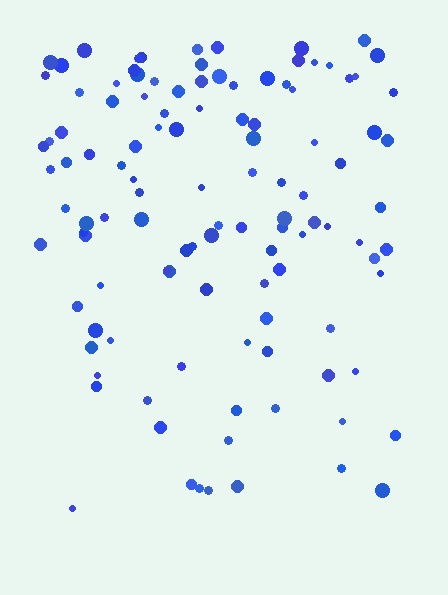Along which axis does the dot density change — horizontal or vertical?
Vertical.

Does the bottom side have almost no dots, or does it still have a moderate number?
Still a moderate number, just noticeably fewer than the top.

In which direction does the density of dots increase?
From bottom to top, with the top side densest.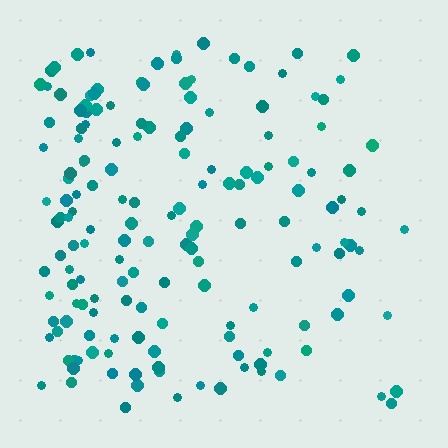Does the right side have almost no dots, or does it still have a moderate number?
Still a moderate number, just noticeably fewer than the left.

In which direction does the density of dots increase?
From right to left, with the left side densest.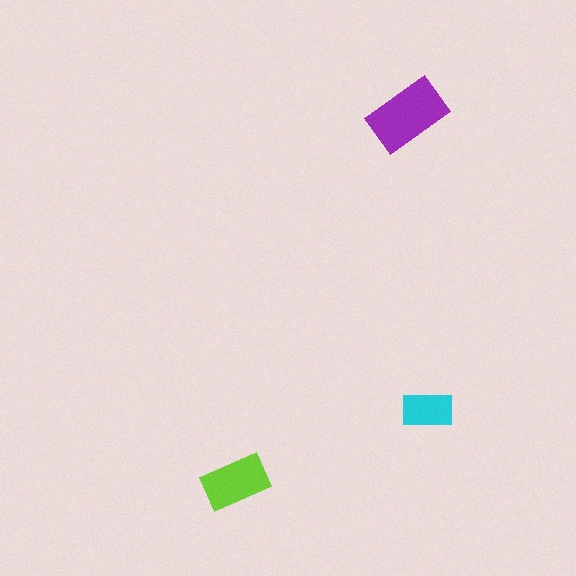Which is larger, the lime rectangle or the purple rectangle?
The purple one.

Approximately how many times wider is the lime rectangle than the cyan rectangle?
About 1.5 times wider.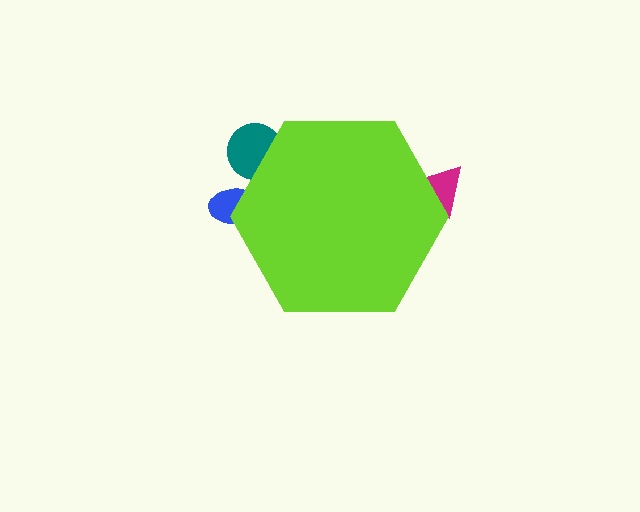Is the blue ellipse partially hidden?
Yes, the blue ellipse is partially hidden behind the lime hexagon.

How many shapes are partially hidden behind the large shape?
3 shapes are partially hidden.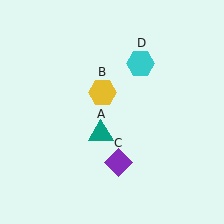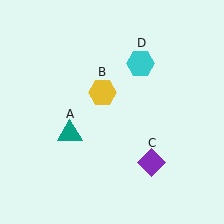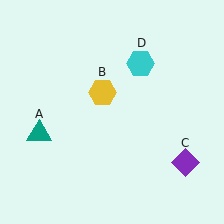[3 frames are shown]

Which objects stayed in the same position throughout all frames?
Yellow hexagon (object B) and cyan hexagon (object D) remained stationary.